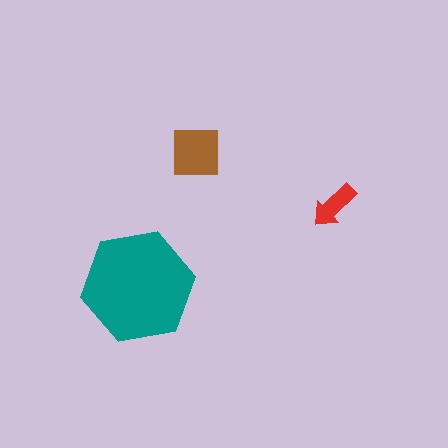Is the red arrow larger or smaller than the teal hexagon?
Smaller.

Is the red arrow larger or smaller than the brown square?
Smaller.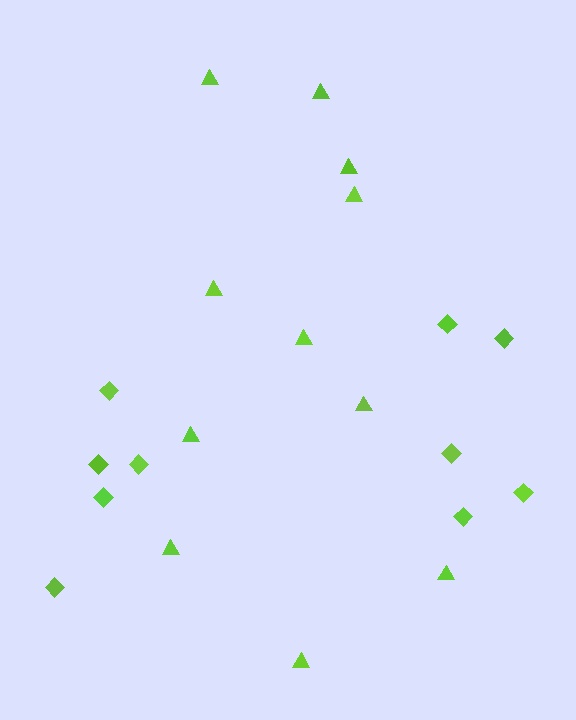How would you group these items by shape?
There are 2 groups: one group of diamonds (10) and one group of triangles (11).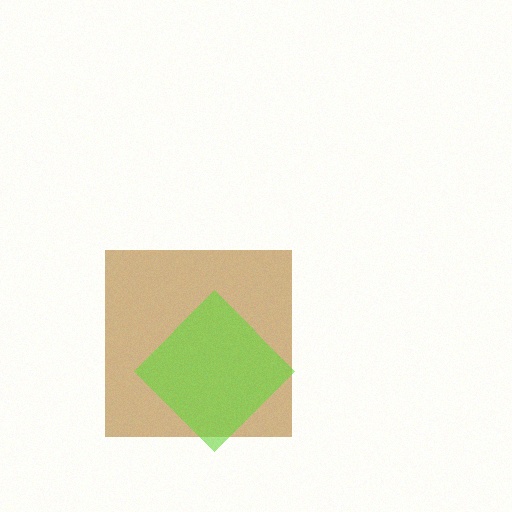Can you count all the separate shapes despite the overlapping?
Yes, there are 2 separate shapes.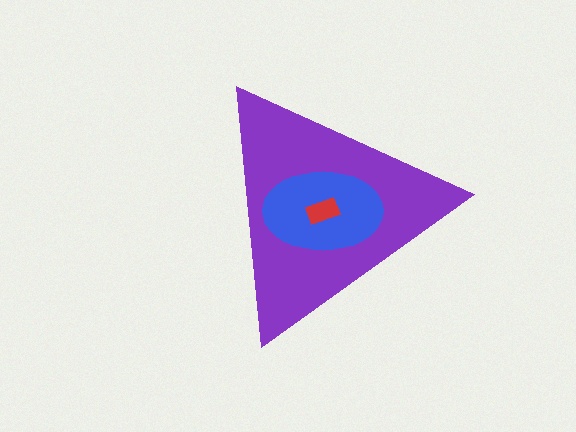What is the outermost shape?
The purple triangle.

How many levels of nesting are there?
3.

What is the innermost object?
The red rectangle.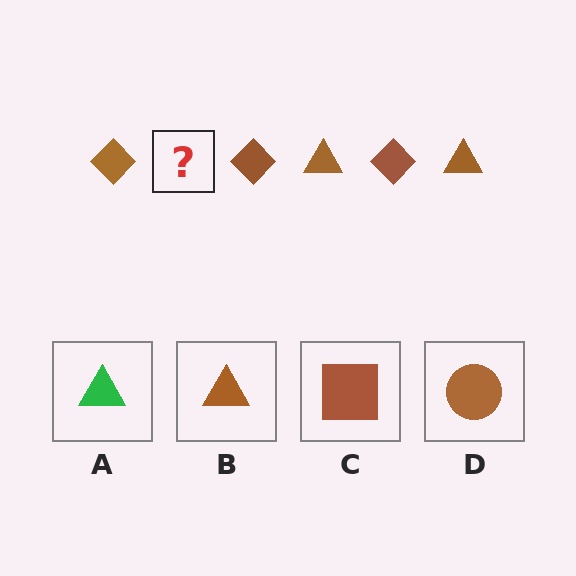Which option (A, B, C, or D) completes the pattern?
B.